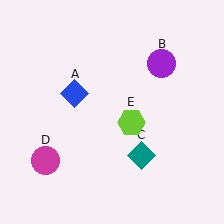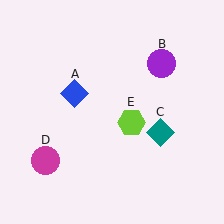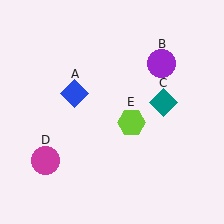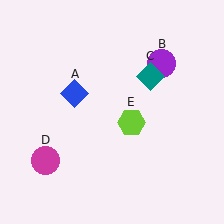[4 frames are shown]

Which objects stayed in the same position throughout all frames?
Blue diamond (object A) and purple circle (object B) and magenta circle (object D) and lime hexagon (object E) remained stationary.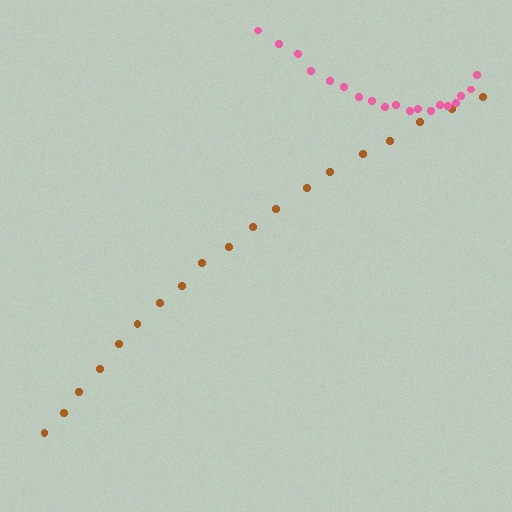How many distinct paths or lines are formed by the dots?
There are 2 distinct paths.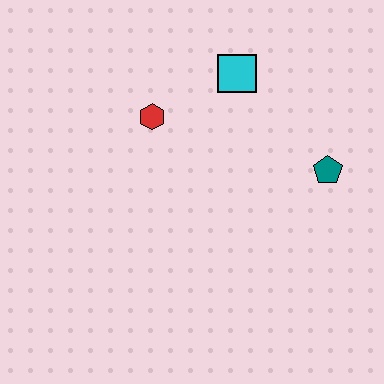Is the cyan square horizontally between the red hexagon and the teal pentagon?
Yes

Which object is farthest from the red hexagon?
The teal pentagon is farthest from the red hexagon.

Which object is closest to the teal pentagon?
The cyan square is closest to the teal pentagon.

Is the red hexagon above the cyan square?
No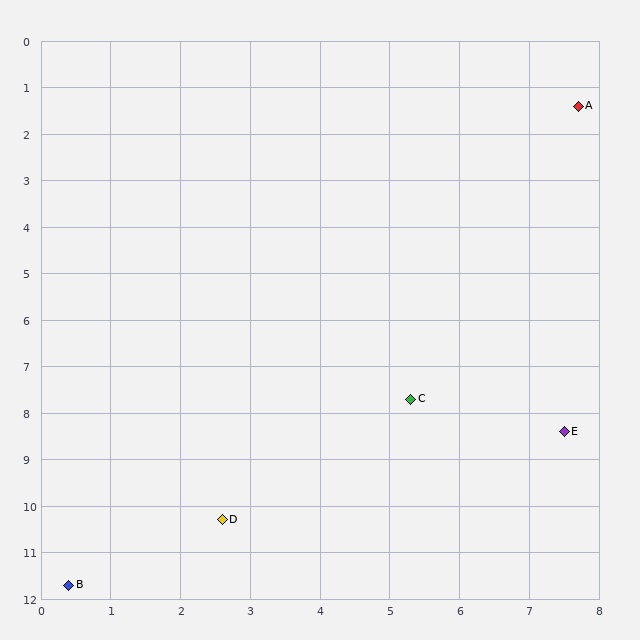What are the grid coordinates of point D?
Point D is at approximately (2.6, 10.3).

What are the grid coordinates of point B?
Point B is at approximately (0.4, 11.7).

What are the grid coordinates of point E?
Point E is at approximately (7.5, 8.4).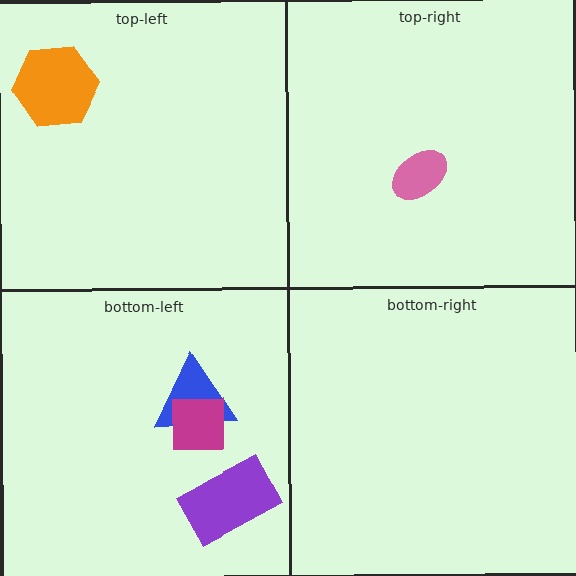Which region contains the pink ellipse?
The top-right region.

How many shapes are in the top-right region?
1.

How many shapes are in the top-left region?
1.